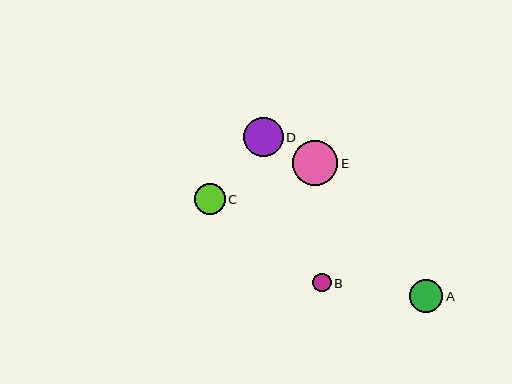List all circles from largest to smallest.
From largest to smallest: E, D, A, C, B.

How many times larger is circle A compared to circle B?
Circle A is approximately 1.8 times the size of circle B.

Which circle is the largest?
Circle E is the largest with a size of approximately 46 pixels.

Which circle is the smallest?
Circle B is the smallest with a size of approximately 19 pixels.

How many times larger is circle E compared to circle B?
Circle E is approximately 2.4 times the size of circle B.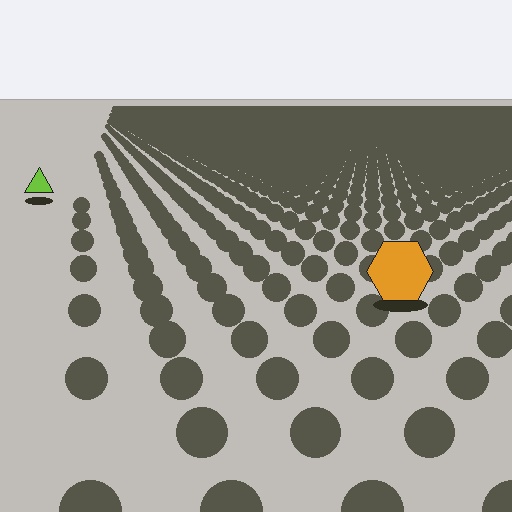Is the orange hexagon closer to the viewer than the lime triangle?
Yes. The orange hexagon is closer — you can tell from the texture gradient: the ground texture is coarser near it.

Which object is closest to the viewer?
The orange hexagon is closest. The texture marks near it are larger and more spread out.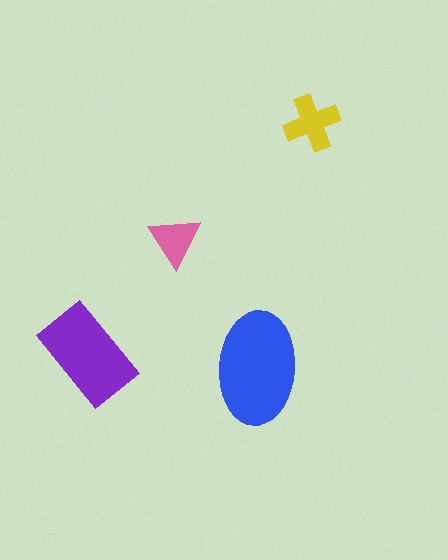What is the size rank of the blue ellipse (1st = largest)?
1st.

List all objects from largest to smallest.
The blue ellipse, the purple rectangle, the yellow cross, the pink triangle.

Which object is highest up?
The yellow cross is topmost.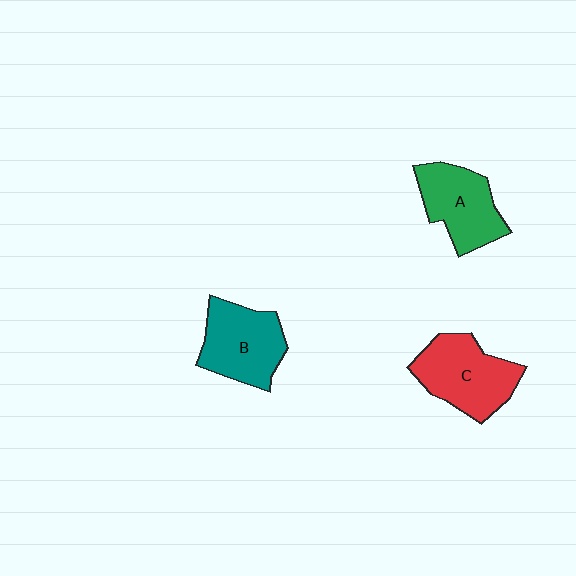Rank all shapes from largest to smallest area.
From largest to smallest: C (red), B (teal), A (green).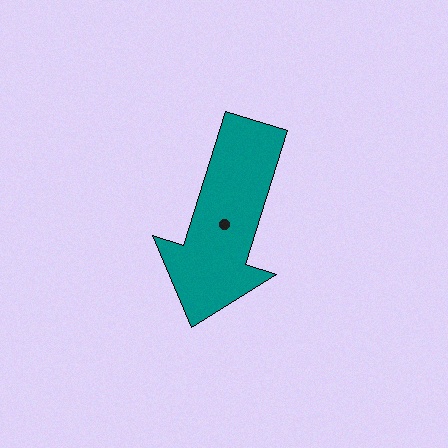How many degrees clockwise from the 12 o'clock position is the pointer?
Approximately 197 degrees.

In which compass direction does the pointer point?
South.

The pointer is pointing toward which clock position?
Roughly 7 o'clock.